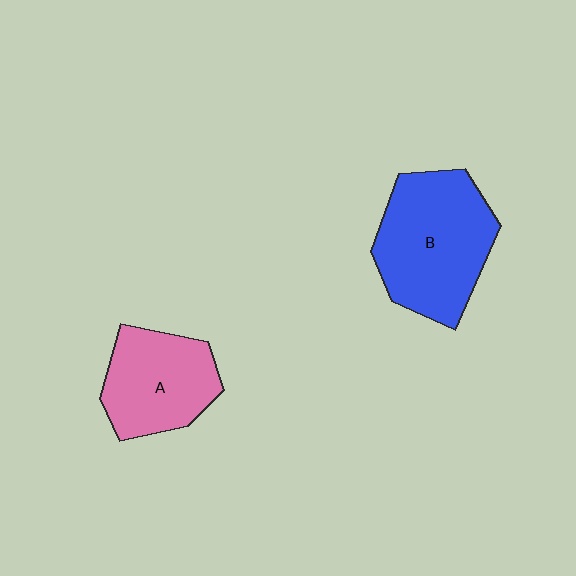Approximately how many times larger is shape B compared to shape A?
Approximately 1.4 times.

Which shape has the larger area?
Shape B (blue).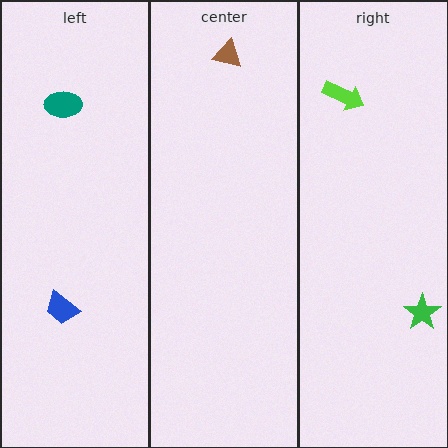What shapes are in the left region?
The blue trapezoid, the teal ellipse.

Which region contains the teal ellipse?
The left region.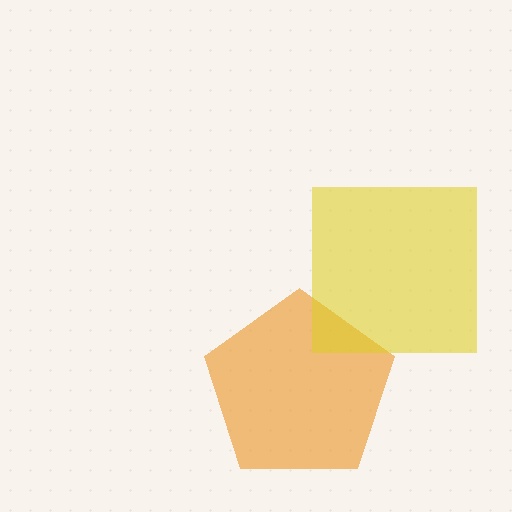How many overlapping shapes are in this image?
There are 2 overlapping shapes in the image.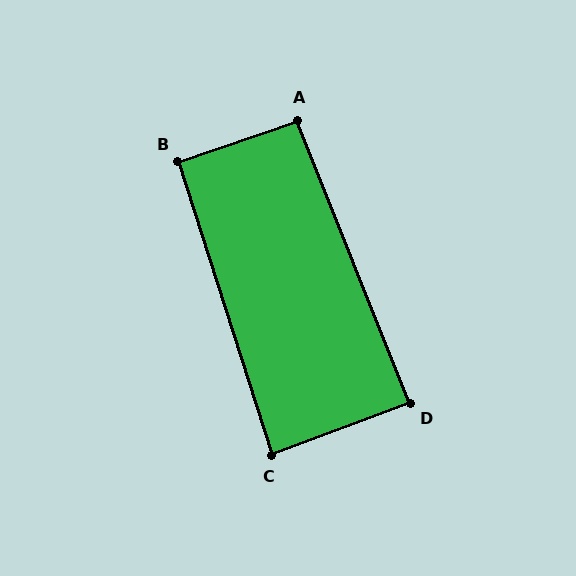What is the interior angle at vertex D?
Approximately 89 degrees (approximately right).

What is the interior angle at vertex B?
Approximately 91 degrees (approximately right).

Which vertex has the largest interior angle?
A, at approximately 93 degrees.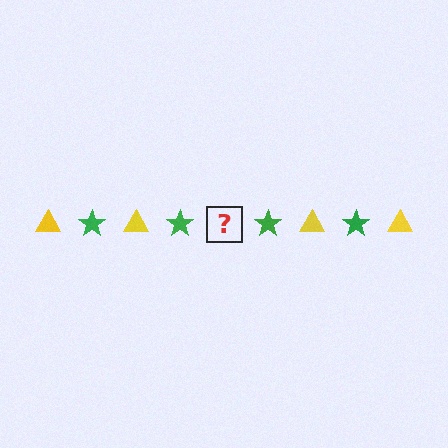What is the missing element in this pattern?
The missing element is a yellow triangle.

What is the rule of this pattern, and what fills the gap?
The rule is that the pattern alternates between yellow triangle and green star. The gap should be filled with a yellow triangle.